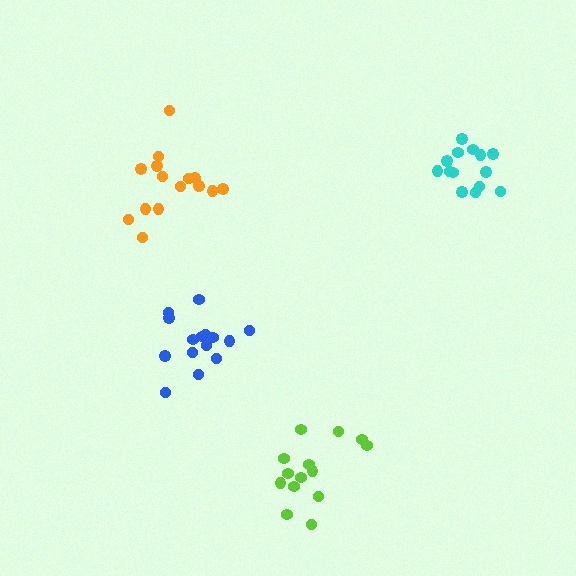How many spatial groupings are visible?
There are 4 spatial groupings.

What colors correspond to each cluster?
The clusters are colored: lime, blue, cyan, orange.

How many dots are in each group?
Group 1: 14 dots, Group 2: 16 dots, Group 3: 14 dots, Group 4: 15 dots (59 total).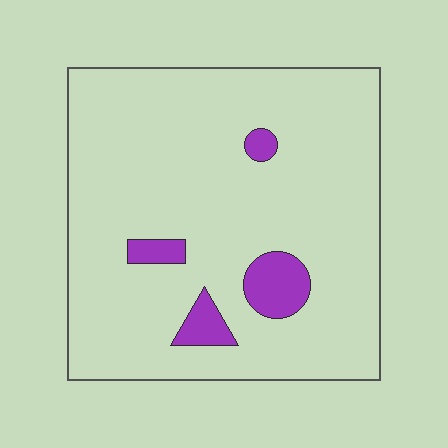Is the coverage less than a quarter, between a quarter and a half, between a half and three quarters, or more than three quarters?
Less than a quarter.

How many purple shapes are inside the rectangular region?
4.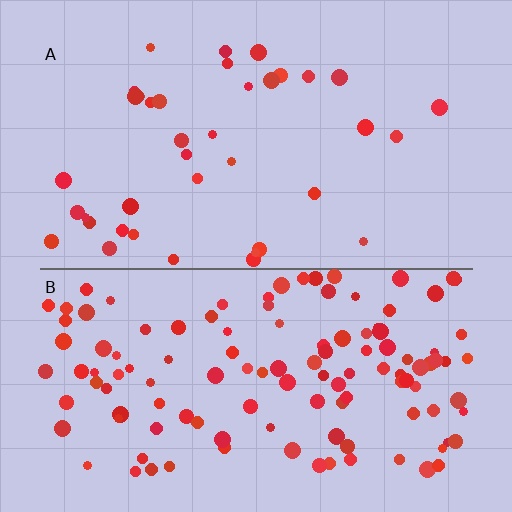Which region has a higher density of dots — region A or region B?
B (the bottom).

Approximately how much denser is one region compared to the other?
Approximately 3.2× — region B over region A.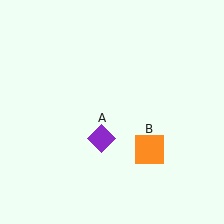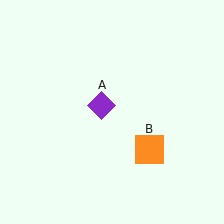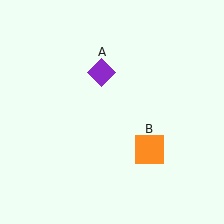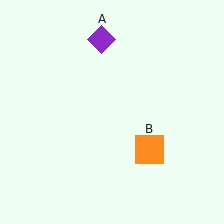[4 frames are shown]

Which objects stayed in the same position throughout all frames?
Orange square (object B) remained stationary.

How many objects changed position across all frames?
1 object changed position: purple diamond (object A).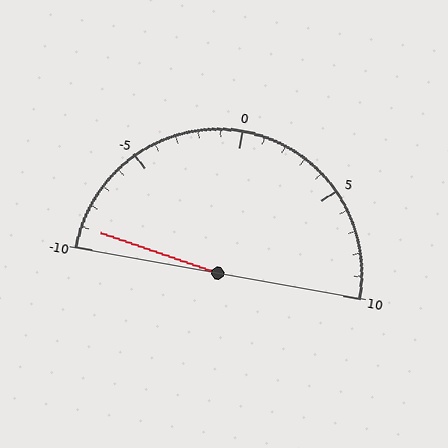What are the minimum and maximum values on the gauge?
The gauge ranges from -10 to 10.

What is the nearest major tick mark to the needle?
The nearest major tick mark is -10.